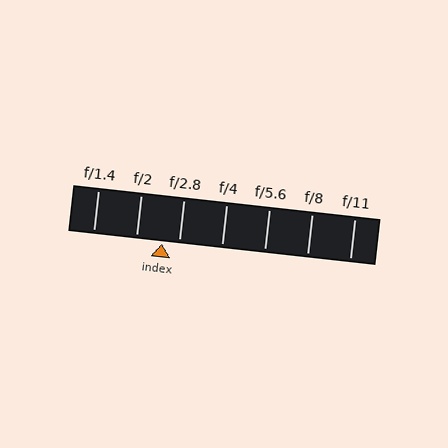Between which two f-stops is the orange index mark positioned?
The index mark is between f/2 and f/2.8.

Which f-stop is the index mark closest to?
The index mark is closest to f/2.8.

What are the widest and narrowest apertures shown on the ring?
The widest aperture shown is f/1.4 and the narrowest is f/11.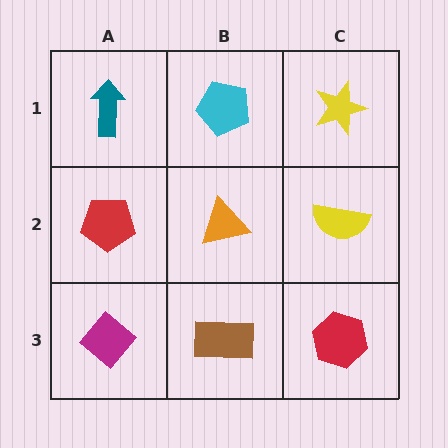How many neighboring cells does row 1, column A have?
2.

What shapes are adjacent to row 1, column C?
A yellow semicircle (row 2, column C), a cyan pentagon (row 1, column B).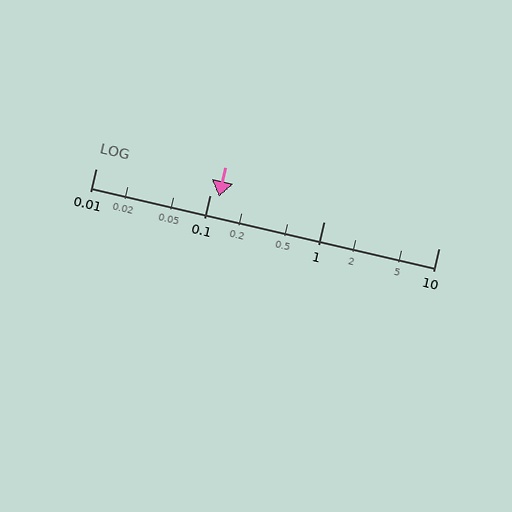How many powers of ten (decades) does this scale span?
The scale spans 3 decades, from 0.01 to 10.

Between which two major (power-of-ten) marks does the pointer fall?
The pointer is between 0.1 and 1.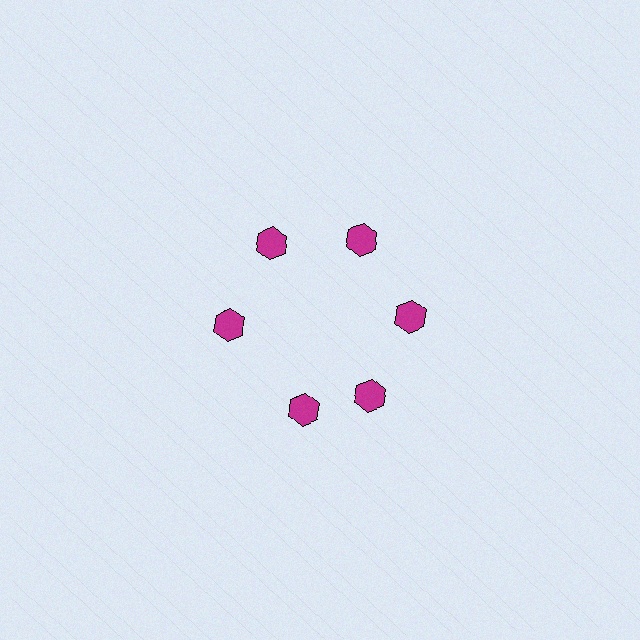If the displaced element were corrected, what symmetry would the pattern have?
It would have 6-fold rotational symmetry — the pattern would map onto itself every 60 degrees.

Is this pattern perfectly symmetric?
No. The 6 magenta hexagons are arranged in a ring, but one element near the 7 o'clock position is rotated out of alignment along the ring, breaking the 6-fold rotational symmetry.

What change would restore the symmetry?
The symmetry would be restored by rotating it back into even spacing with its neighbors so that all 6 hexagons sit at equal angles and equal distance from the center.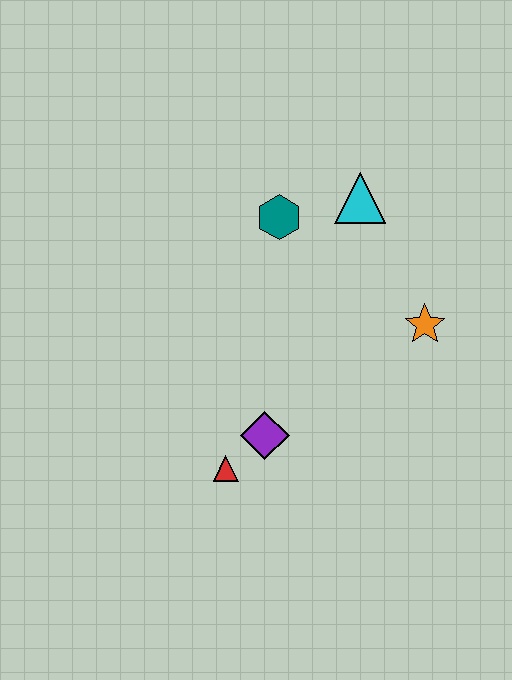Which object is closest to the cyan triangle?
The teal hexagon is closest to the cyan triangle.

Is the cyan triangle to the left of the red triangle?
No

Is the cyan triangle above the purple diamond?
Yes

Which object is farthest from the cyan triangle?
The red triangle is farthest from the cyan triangle.